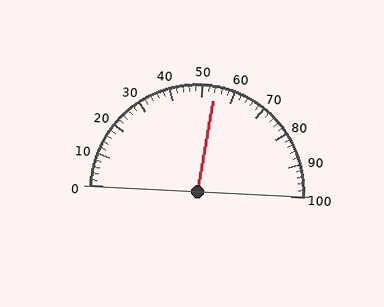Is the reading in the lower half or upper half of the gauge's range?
The reading is in the upper half of the range (0 to 100).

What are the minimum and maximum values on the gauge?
The gauge ranges from 0 to 100.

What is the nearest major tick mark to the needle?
The nearest major tick mark is 50.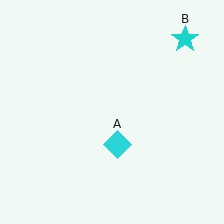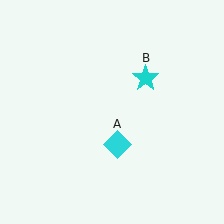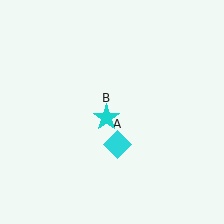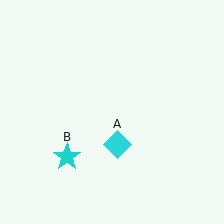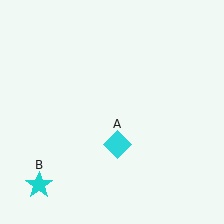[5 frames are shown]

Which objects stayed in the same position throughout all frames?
Cyan diamond (object A) remained stationary.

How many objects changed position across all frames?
1 object changed position: cyan star (object B).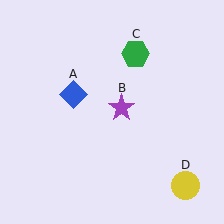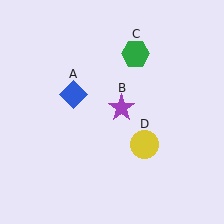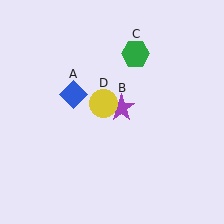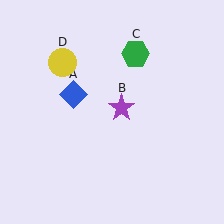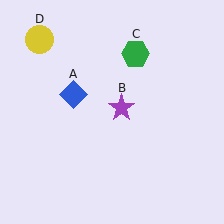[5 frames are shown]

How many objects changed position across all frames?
1 object changed position: yellow circle (object D).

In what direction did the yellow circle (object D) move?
The yellow circle (object D) moved up and to the left.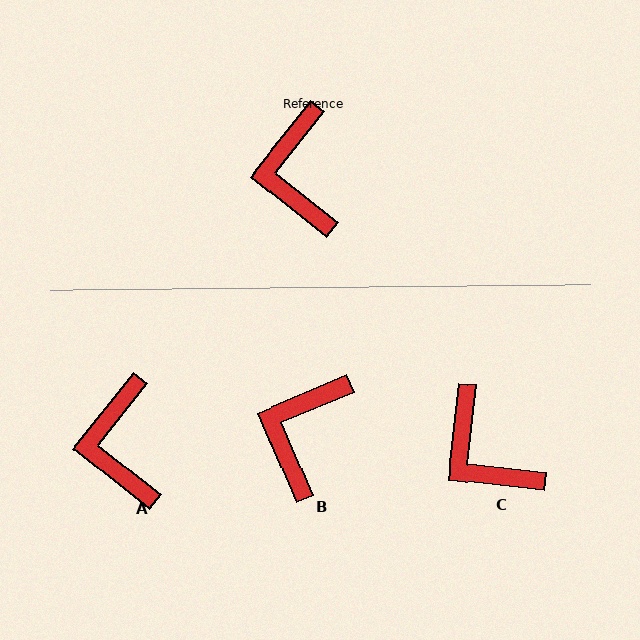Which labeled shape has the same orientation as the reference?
A.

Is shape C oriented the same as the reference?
No, it is off by about 32 degrees.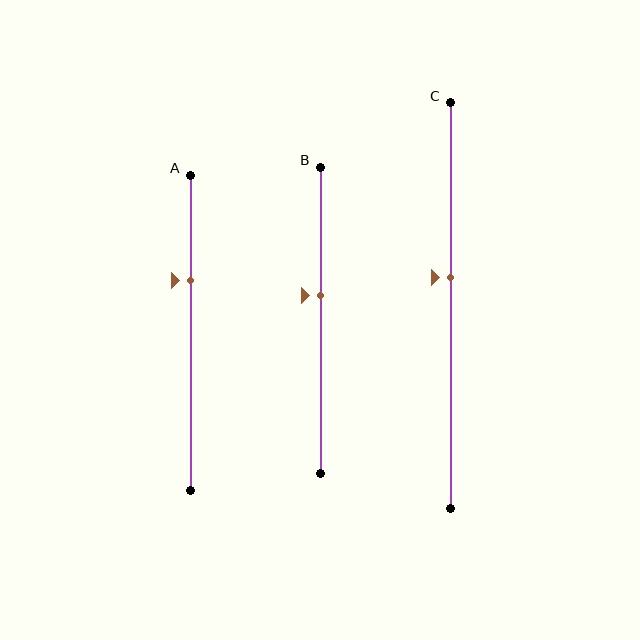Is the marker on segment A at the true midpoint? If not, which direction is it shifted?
No, the marker on segment A is shifted upward by about 16% of the segment length.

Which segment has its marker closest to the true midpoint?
Segment C has its marker closest to the true midpoint.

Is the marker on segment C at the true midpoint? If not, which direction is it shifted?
No, the marker on segment C is shifted upward by about 7% of the segment length.